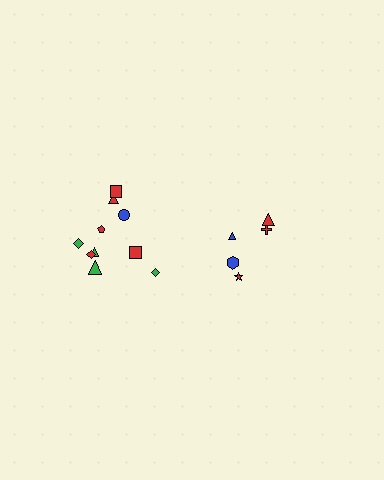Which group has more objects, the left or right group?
The left group.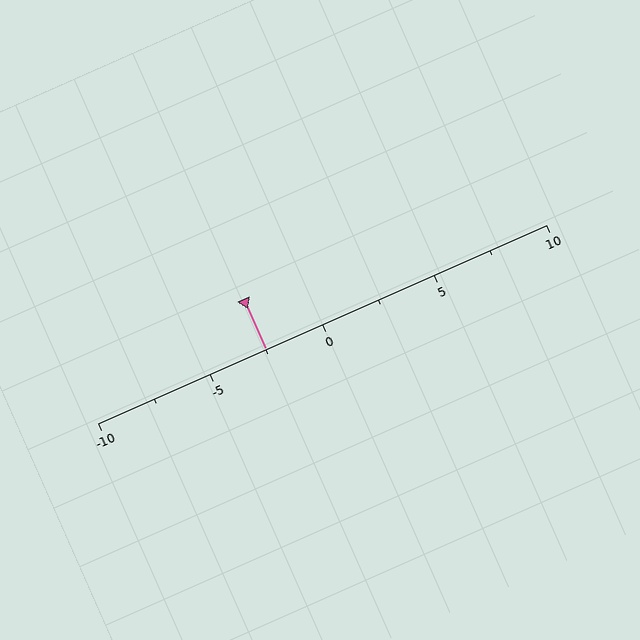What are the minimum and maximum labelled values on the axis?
The axis runs from -10 to 10.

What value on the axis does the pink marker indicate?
The marker indicates approximately -2.5.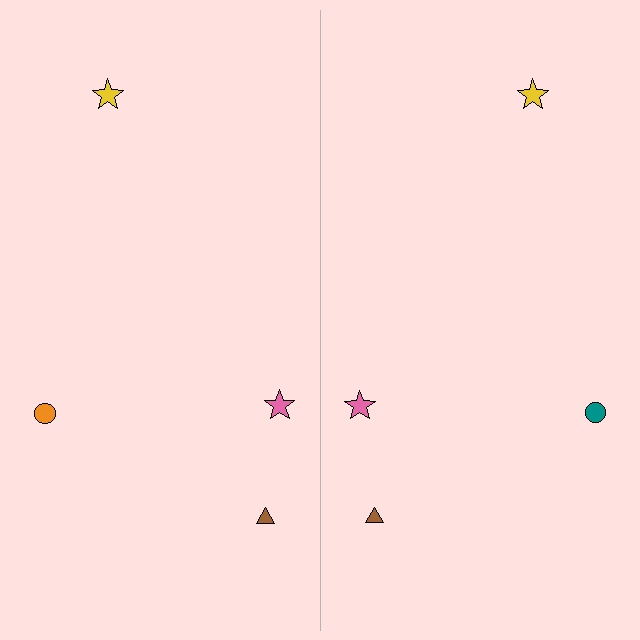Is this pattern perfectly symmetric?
No, the pattern is not perfectly symmetric. The teal circle on the right side breaks the symmetry — its mirror counterpart is orange.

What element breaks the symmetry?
The teal circle on the right side breaks the symmetry — its mirror counterpart is orange.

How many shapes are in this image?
There are 8 shapes in this image.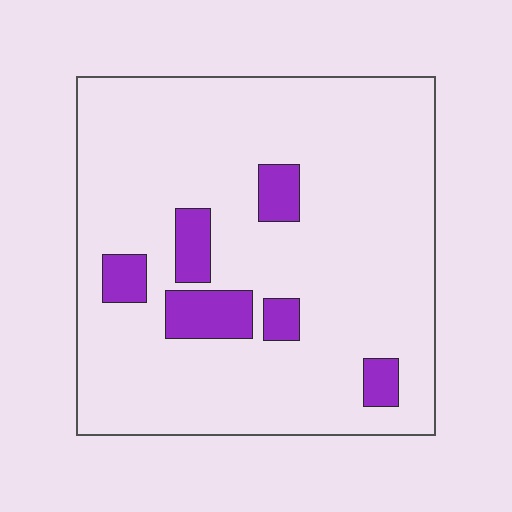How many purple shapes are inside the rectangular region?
6.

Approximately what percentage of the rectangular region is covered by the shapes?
Approximately 10%.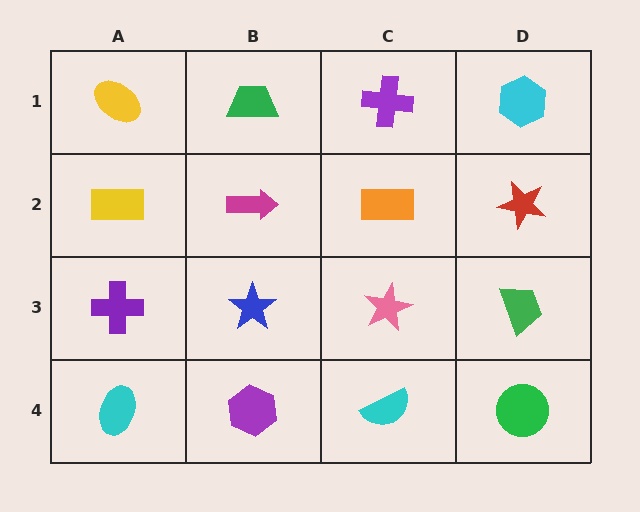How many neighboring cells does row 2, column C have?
4.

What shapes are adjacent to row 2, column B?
A green trapezoid (row 1, column B), a blue star (row 3, column B), a yellow rectangle (row 2, column A), an orange rectangle (row 2, column C).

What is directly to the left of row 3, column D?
A pink star.